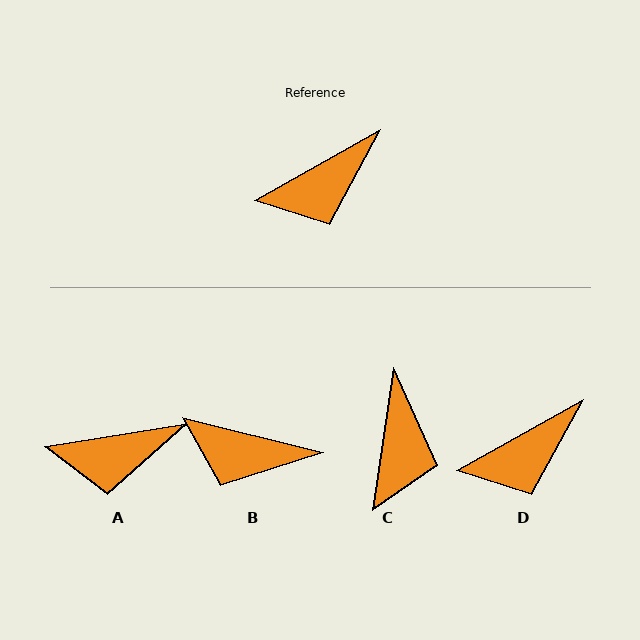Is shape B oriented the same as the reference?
No, it is off by about 43 degrees.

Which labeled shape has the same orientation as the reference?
D.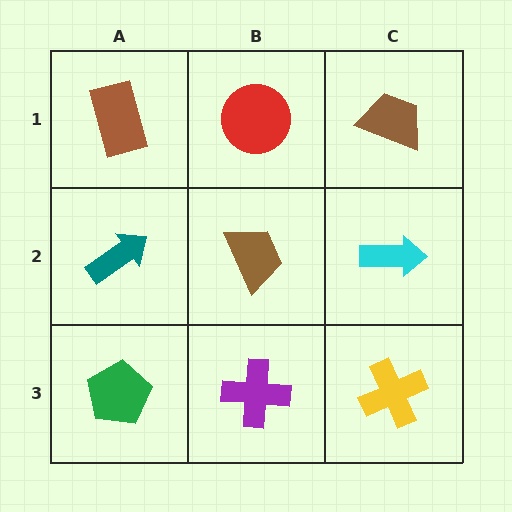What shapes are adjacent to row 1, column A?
A teal arrow (row 2, column A), a red circle (row 1, column B).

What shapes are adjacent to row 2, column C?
A brown trapezoid (row 1, column C), a yellow cross (row 3, column C), a brown trapezoid (row 2, column B).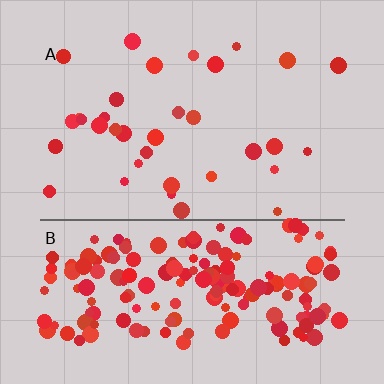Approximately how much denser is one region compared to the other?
Approximately 5.4× — region B over region A.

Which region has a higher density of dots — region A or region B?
B (the bottom).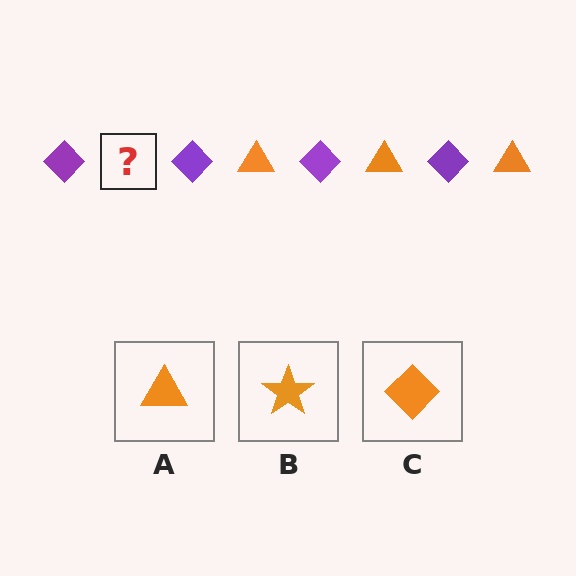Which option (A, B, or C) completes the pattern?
A.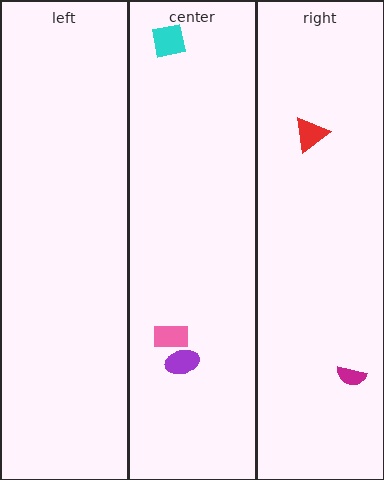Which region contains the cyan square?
The center region.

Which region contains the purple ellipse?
The center region.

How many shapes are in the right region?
2.